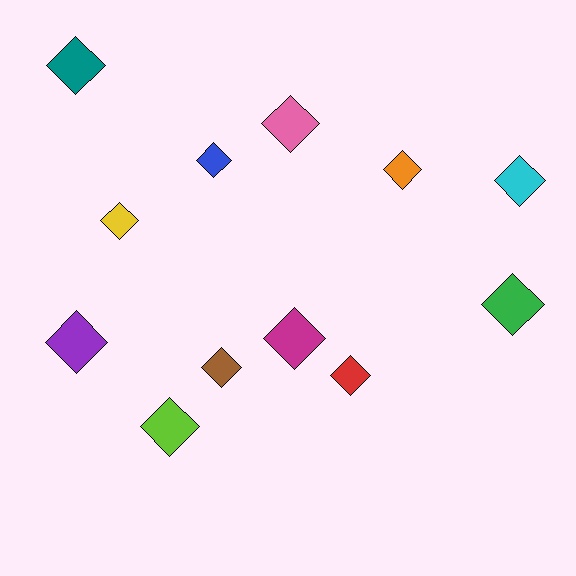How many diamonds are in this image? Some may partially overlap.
There are 12 diamonds.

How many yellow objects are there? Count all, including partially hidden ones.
There is 1 yellow object.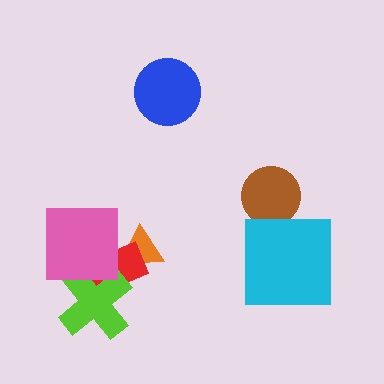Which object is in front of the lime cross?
The pink square is in front of the lime cross.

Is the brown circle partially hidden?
No, no other shape covers it.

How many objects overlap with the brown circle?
0 objects overlap with the brown circle.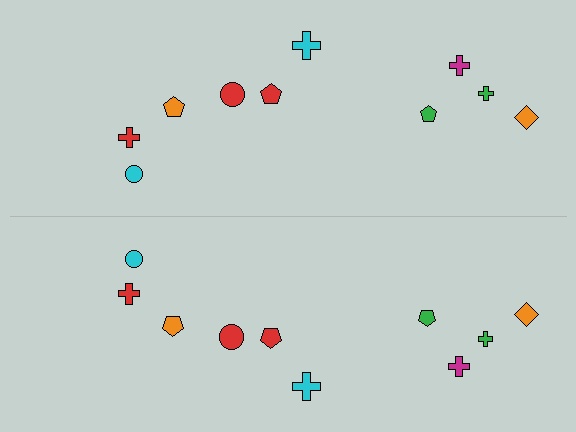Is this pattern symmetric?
Yes, this pattern has bilateral (reflection) symmetry.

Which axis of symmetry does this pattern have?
The pattern has a horizontal axis of symmetry running through the center of the image.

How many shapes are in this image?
There are 20 shapes in this image.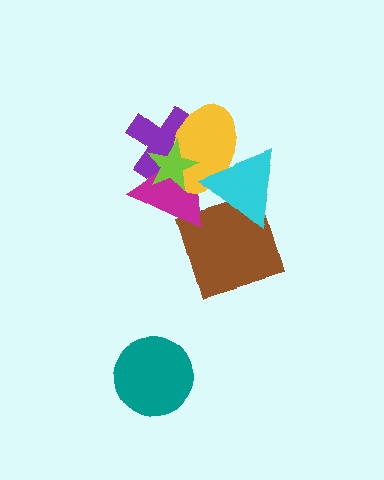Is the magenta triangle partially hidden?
Yes, it is partially covered by another shape.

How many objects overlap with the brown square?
2 objects overlap with the brown square.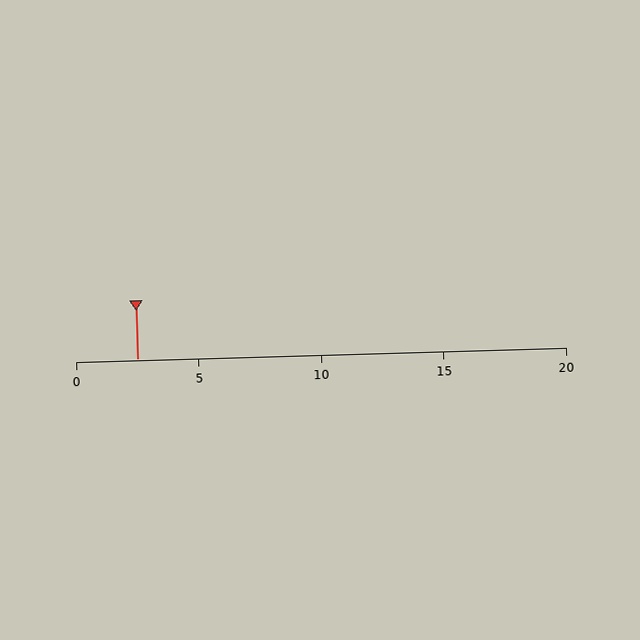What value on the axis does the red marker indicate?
The marker indicates approximately 2.5.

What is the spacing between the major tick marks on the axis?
The major ticks are spaced 5 apart.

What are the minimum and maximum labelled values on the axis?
The axis runs from 0 to 20.